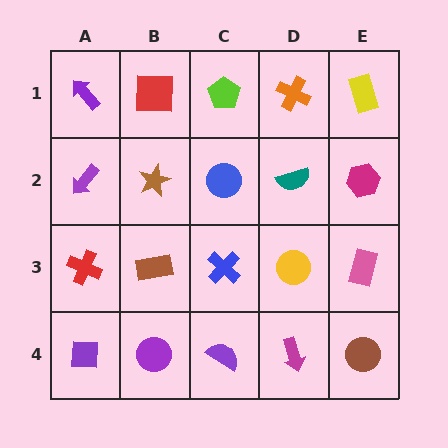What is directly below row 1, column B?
A brown star.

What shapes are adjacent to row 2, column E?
A yellow rectangle (row 1, column E), a pink rectangle (row 3, column E), a teal semicircle (row 2, column D).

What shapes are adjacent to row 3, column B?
A brown star (row 2, column B), a purple circle (row 4, column B), a red cross (row 3, column A), a blue cross (row 3, column C).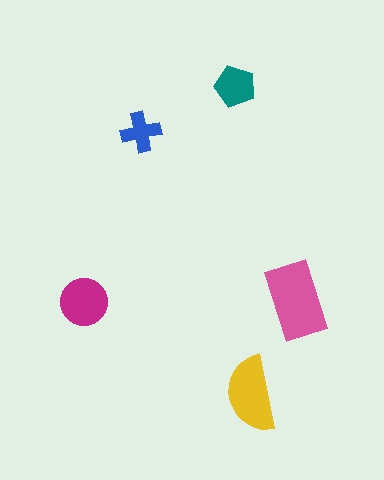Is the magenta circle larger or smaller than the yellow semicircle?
Smaller.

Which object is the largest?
The pink rectangle.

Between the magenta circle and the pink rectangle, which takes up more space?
The pink rectangle.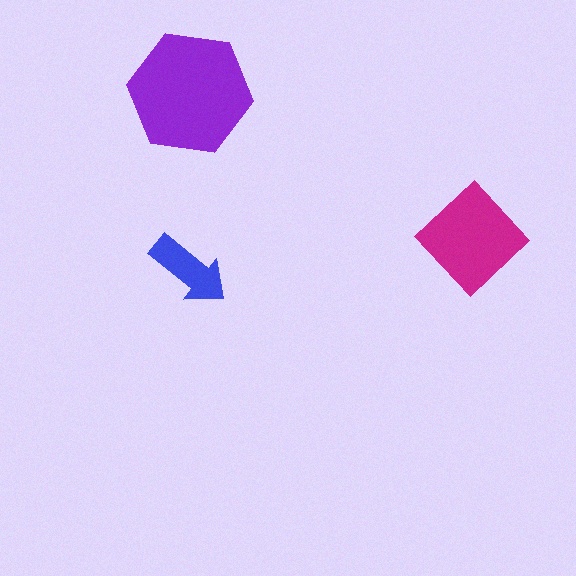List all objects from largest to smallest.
The purple hexagon, the magenta diamond, the blue arrow.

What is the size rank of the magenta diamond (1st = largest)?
2nd.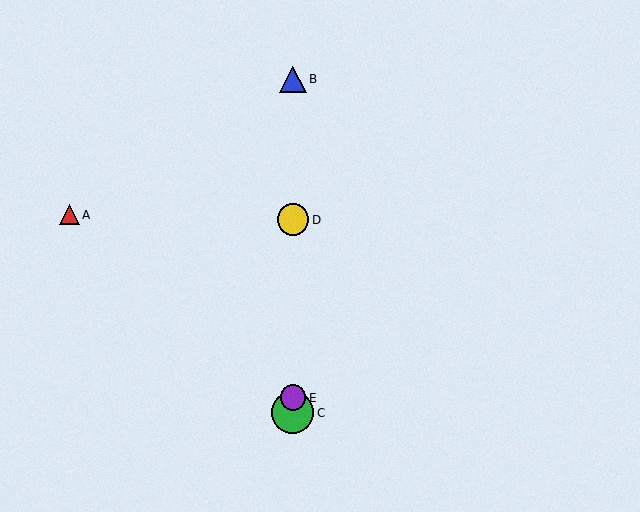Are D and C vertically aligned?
Yes, both are at x≈293.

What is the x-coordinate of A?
Object A is at x≈69.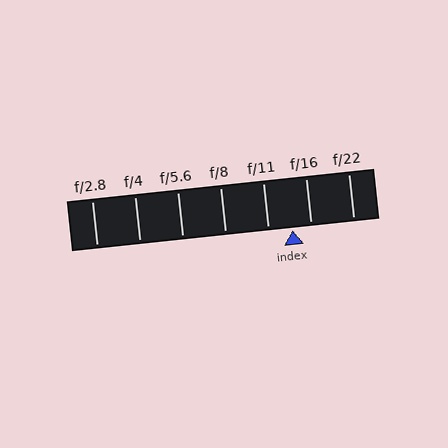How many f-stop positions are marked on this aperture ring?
There are 7 f-stop positions marked.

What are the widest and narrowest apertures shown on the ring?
The widest aperture shown is f/2.8 and the narrowest is f/22.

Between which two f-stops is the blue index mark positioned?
The index mark is between f/11 and f/16.